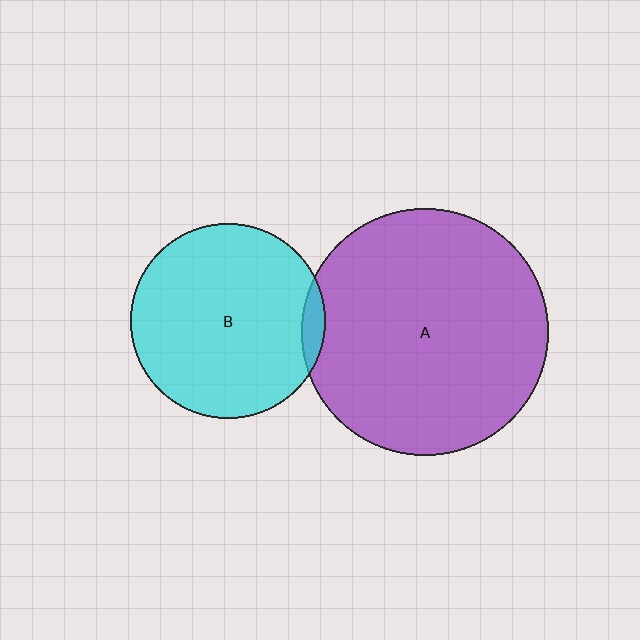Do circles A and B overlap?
Yes.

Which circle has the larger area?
Circle A (purple).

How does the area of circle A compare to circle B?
Approximately 1.6 times.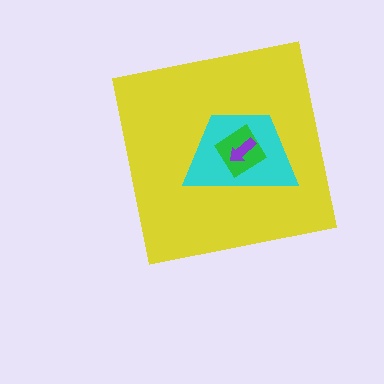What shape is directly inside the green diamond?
The purple arrow.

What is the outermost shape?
The yellow square.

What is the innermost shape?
The purple arrow.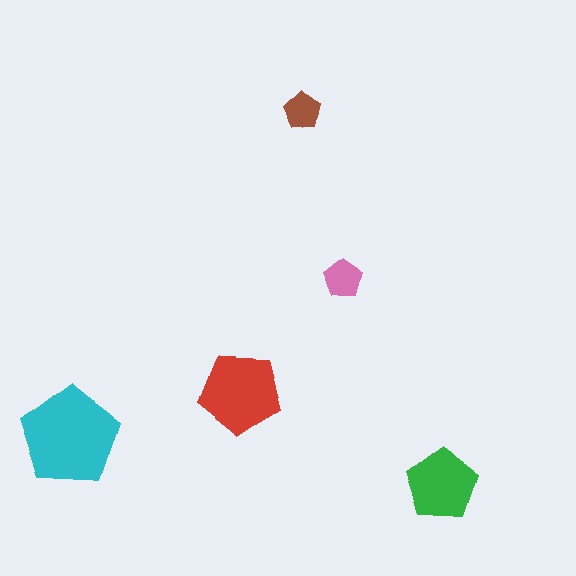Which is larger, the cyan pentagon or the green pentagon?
The cyan one.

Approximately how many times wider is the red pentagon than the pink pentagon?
About 2 times wider.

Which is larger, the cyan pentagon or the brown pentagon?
The cyan one.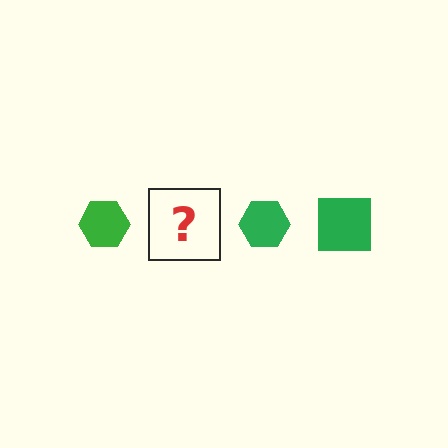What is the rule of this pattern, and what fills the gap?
The rule is that the pattern cycles through hexagon, square shapes in green. The gap should be filled with a green square.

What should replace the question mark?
The question mark should be replaced with a green square.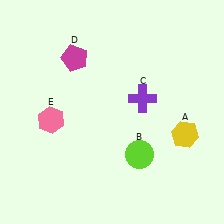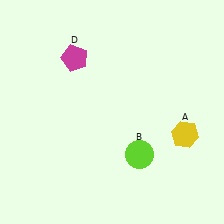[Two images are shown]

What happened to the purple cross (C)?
The purple cross (C) was removed in Image 2. It was in the top-right area of Image 1.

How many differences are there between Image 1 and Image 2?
There are 2 differences between the two images.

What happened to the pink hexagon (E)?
The pink hexagon (E) was removed in Image 2. It was in the bottom-left area of Image 1.